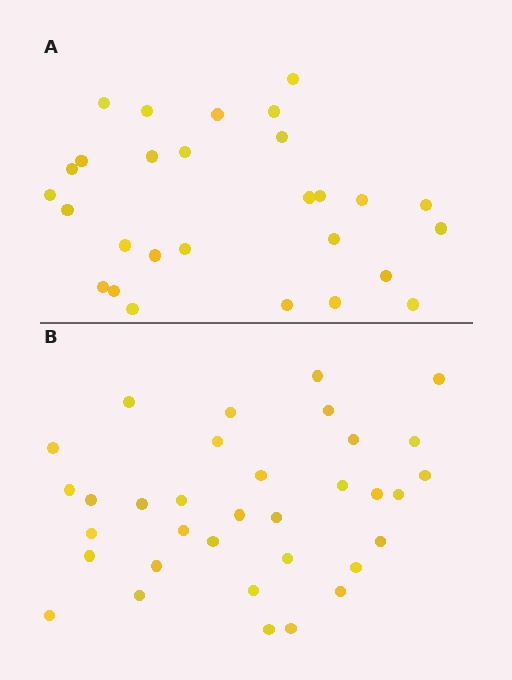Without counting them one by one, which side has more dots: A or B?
Region B (the bottom region) has more dots.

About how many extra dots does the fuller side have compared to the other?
Region B has about 6 more dots than region A.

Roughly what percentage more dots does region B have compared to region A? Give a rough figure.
About 20% more.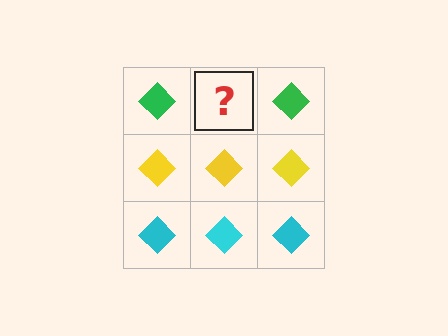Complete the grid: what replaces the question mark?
The question mark should be replaced with a green diamond.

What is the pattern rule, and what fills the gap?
The rule is that each row has a consistent color. The gap should be filled with a green diamond.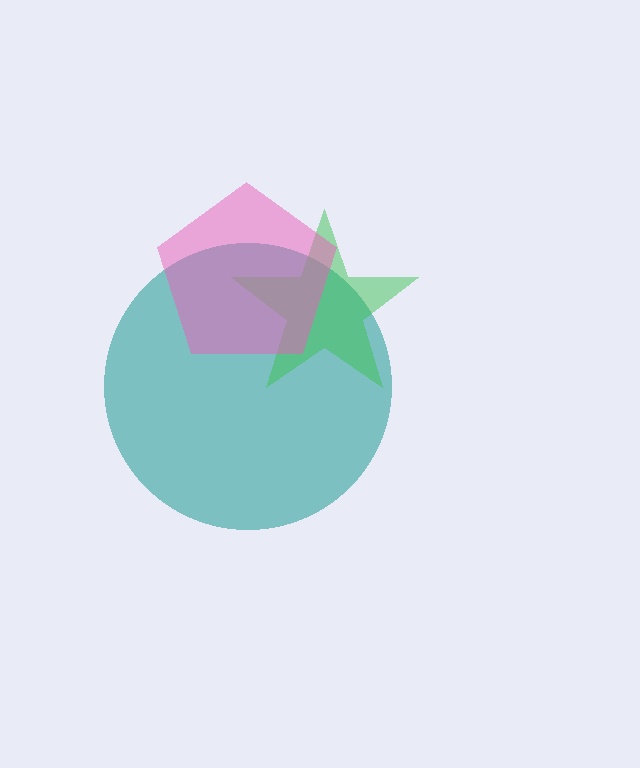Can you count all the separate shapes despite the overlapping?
Yes, there are 3 separate shapes.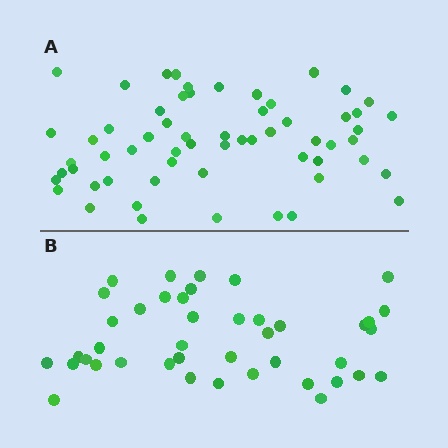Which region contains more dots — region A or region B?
Region A (the top region) has more dots.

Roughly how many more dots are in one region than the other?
Region A has approximately 20 more dots than region B.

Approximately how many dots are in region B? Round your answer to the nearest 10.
About 40 dots. (The exact count is 42, which rounds to 40.)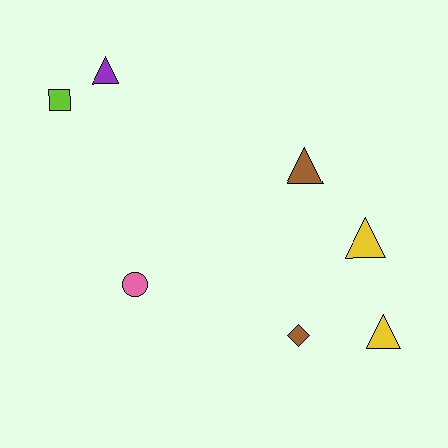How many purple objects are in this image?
There is 1 purple object.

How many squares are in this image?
There is 1 square.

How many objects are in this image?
There are 7 objects.